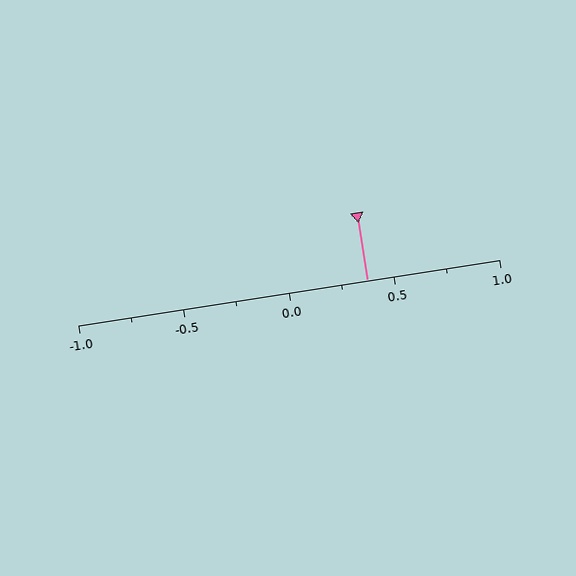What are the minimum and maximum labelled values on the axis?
The axis runs from -1.0 to 1.0.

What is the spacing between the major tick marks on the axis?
The major ticks are spaced 0.5 apart.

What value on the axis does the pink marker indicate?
The marker indicates approximately 0.38.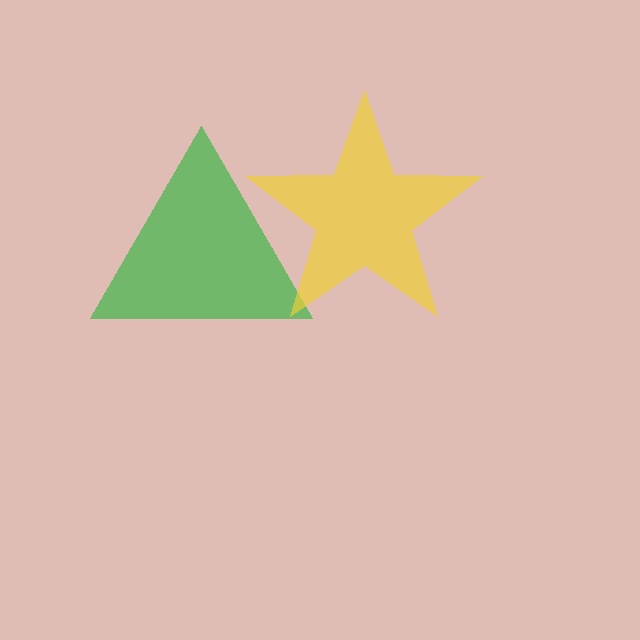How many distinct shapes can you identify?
There are 2 distinct shapes: a green triangle, a yellow star.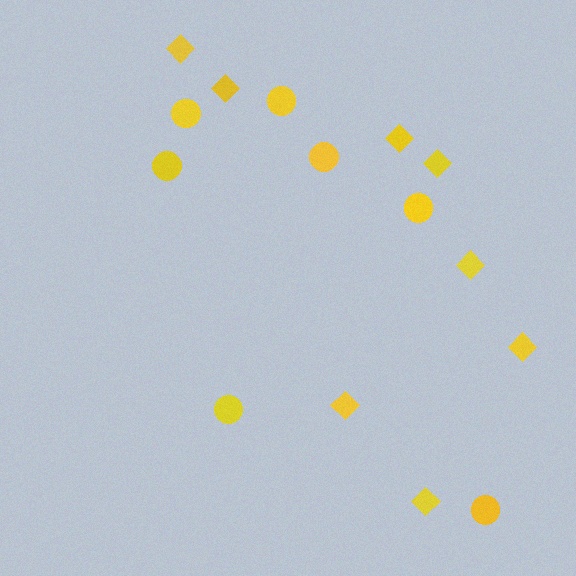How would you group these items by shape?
There are 2 groups: one group of circles (7) and one group of diamonds (8).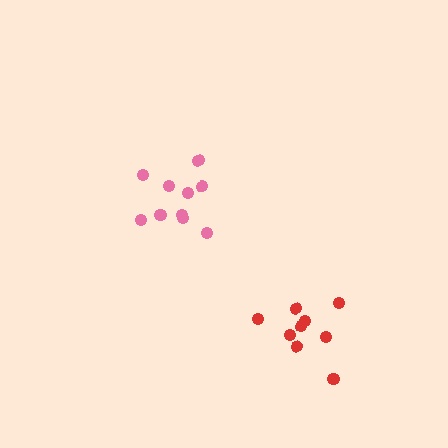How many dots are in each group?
Group 1: 10 dots, Group 2: 9 dots (19 total).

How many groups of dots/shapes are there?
There are 2 groups.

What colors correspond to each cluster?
The clusters are colored: pink, red.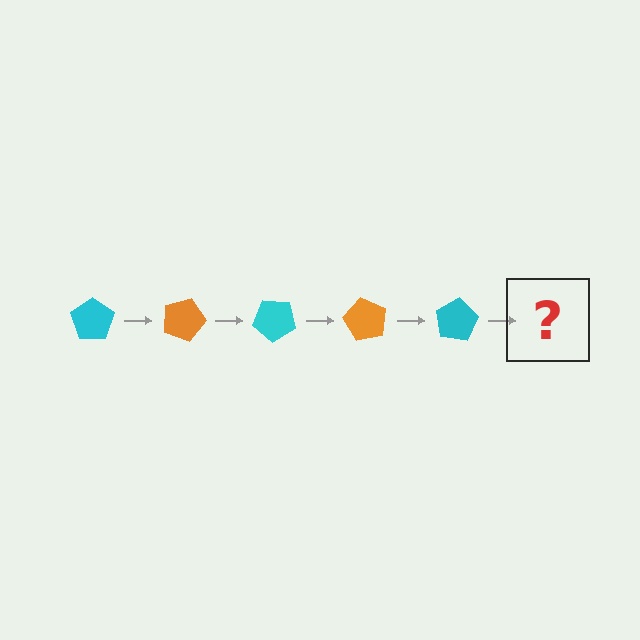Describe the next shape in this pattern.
It should be an orange pentagon, rotated 100 degrees from the start.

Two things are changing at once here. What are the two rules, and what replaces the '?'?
The two rules are that it rotates 20 degrees each step and the color cycles through cyan and orange. The '?' should be an orange pentagon, rotated 100 degrees from the start.